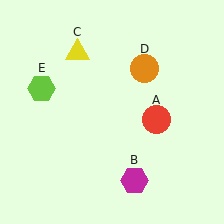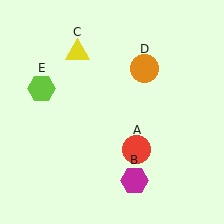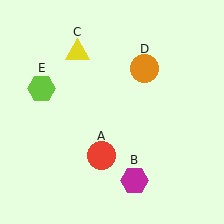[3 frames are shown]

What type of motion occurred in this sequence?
The red circle (object A) rotated clockwise around the center of the scene.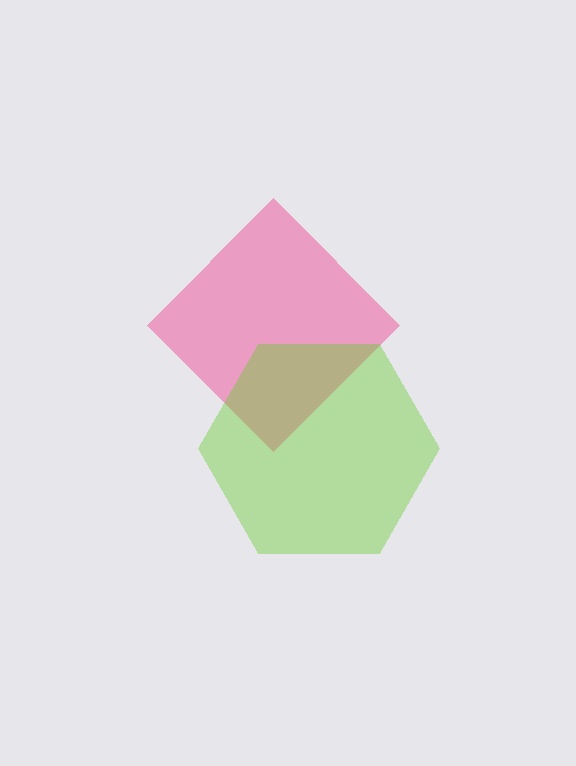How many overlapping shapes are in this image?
There are 2 overlapping shapes in the image.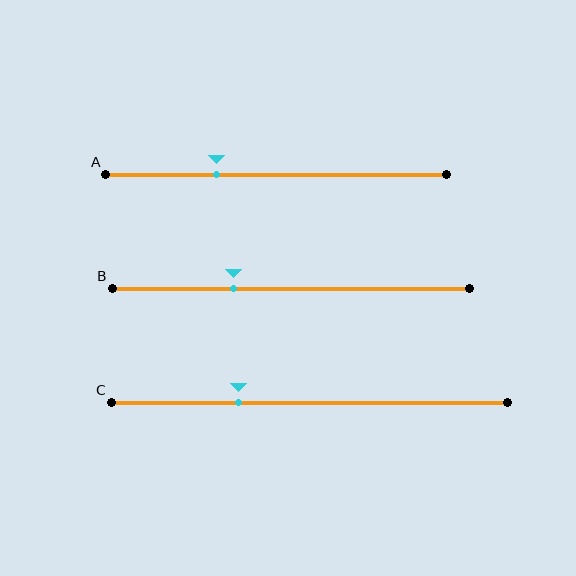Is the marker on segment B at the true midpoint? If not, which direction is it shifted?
No, the marker on segment B is shifted to the left by about 16% of the segment length.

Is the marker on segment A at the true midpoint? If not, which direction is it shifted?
No, the marker on segment A is shifted to the left by about 18% of the segment length.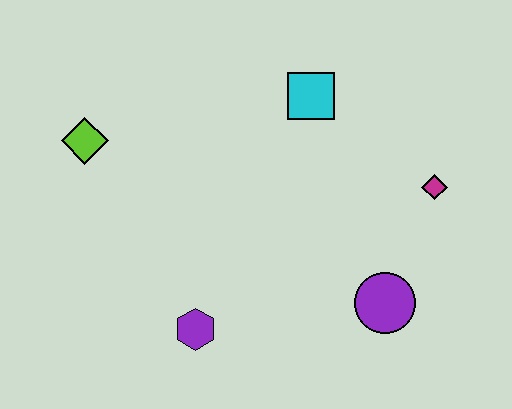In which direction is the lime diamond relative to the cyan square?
The lime diamond is to the left of the cyan square.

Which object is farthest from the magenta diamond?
The lime diamond is farthest from the magenta diamond.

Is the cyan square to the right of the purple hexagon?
Yes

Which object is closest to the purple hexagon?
The purple circle is closest to the purple hexagon.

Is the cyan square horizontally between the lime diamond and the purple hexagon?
No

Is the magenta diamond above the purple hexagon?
Yes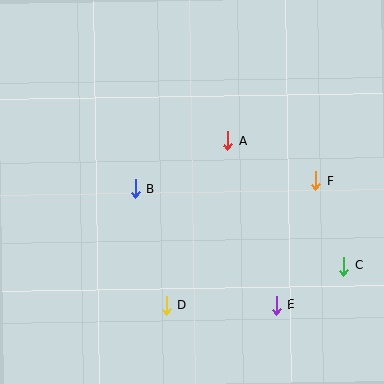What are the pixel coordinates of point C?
Point C is at (344, 266).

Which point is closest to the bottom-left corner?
Point D is closest to the bottom-left corner.